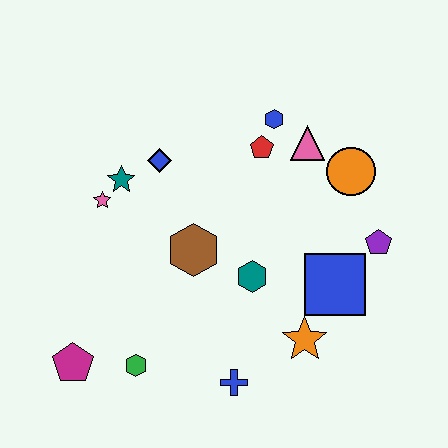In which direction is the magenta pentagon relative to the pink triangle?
The magenta pentagon is to the left of the pink triangle.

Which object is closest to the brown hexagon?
The teal hexagon is closest to the brown hexagon.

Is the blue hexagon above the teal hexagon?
Yes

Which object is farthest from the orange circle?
The magenta pentagon is farthest from the orange circle.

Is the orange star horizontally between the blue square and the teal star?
Yes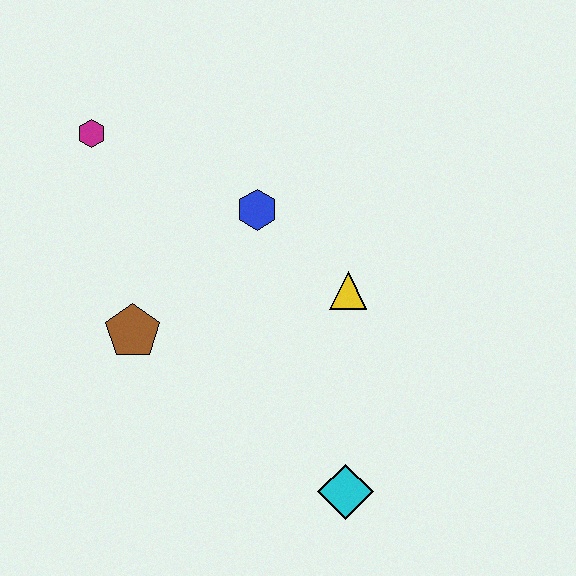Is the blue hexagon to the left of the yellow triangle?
Yes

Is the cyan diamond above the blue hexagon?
No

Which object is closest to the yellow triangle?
The blue hexagon is closest to the yellow triangle.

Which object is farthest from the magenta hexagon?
The cyan diamond is farthest from the magenta hexagon.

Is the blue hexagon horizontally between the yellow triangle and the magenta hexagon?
Yes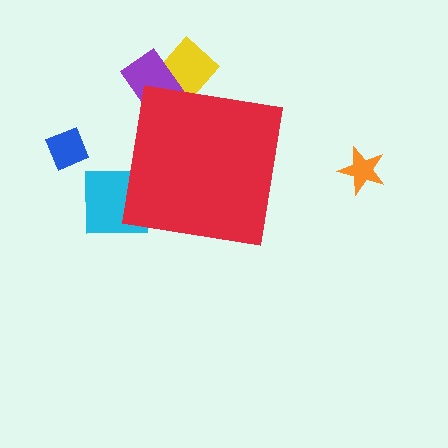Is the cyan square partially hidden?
Yes, the cyan square is partially hidden behind the red square.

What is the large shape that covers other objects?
A red square.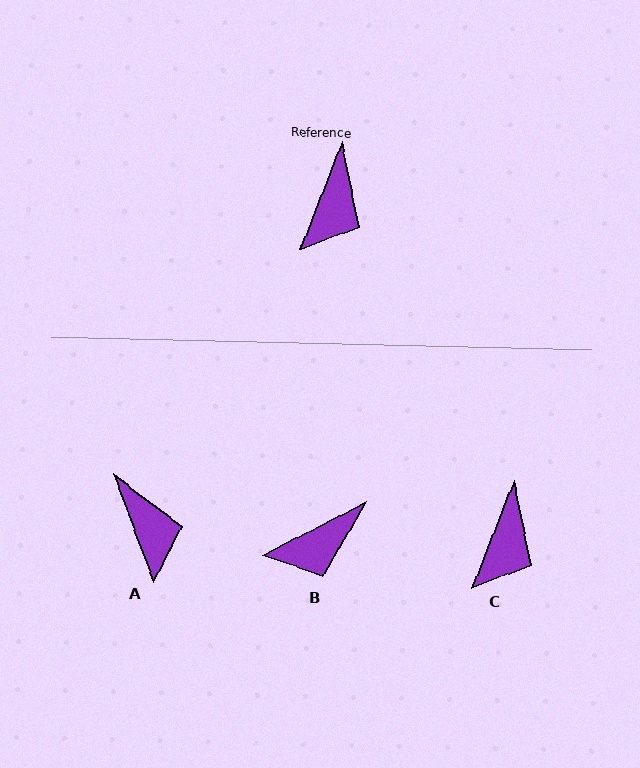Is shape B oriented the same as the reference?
No, it is off by about 41 degrees.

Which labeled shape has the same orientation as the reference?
C.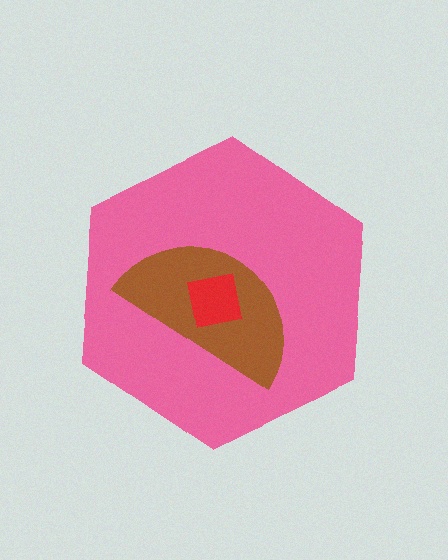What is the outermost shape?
The pink hexagon.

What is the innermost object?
The red square.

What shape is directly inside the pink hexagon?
The brown semicircle.